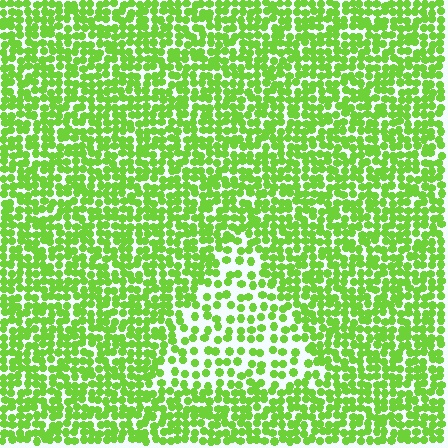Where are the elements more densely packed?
The elements are more densely packed outside the triangle boundary.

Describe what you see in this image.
The image contains small lime elements arranged at two different densities. A triangle-shaped region is visible where the elements are less densely packed than the surrounding area.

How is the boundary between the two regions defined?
The boundary is defined by a change in element density (approximately 2.0x ratio). All elements are the same color, size, and shape.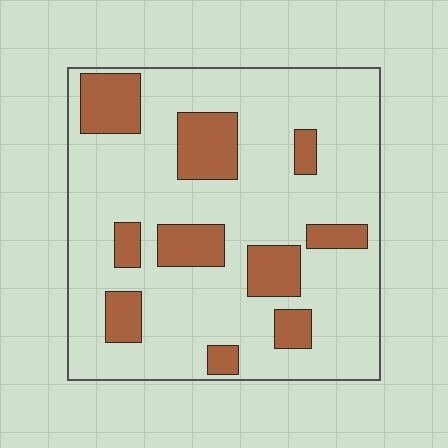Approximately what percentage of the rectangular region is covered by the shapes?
Approximately 20%.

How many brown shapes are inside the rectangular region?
10.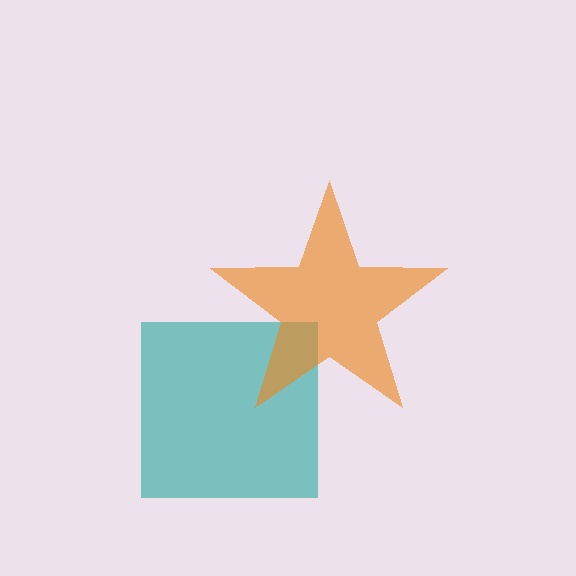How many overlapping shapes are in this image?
There are 2 overlapping shapes in the image.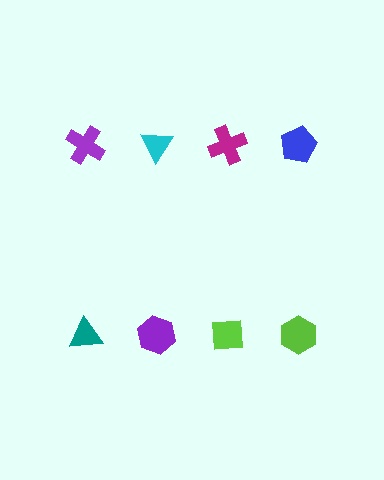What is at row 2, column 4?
A lime hexagon.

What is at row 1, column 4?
A blue pentagon.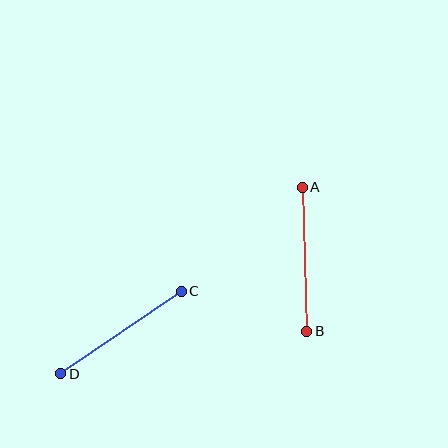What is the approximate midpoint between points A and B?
The midpoint is at approximately (305, 259) pixels.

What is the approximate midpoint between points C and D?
The midpoint is at approximately (121, 333) pixels.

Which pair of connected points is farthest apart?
Points C and D are farthest apart.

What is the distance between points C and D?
The distance is approximately 146 pixels.